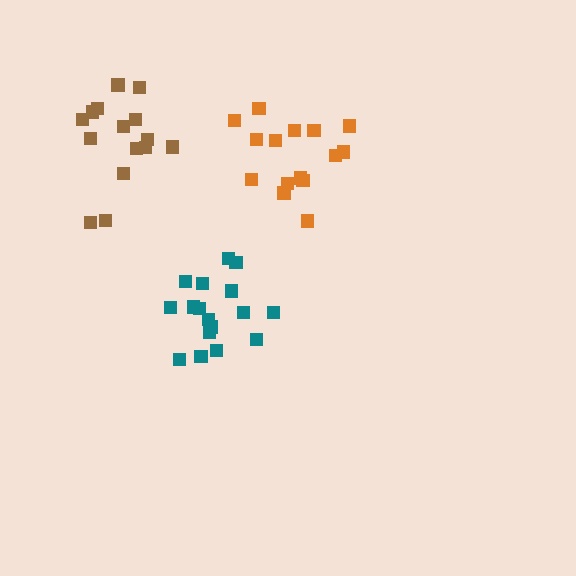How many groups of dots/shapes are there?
There are 3 groups.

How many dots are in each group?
Group 1: 17 dots, Group 2: 15 dots, Group 3: 15 dots (47 total).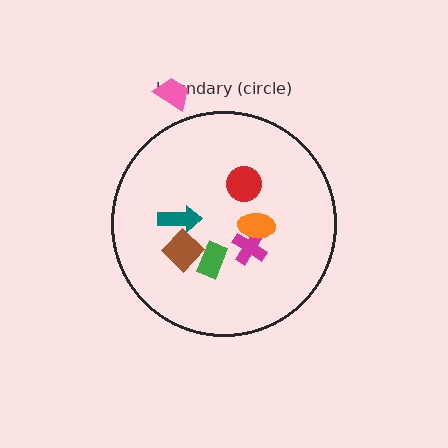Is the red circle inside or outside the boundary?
Inside.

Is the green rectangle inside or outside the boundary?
Inside.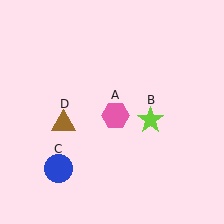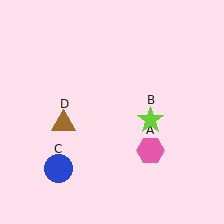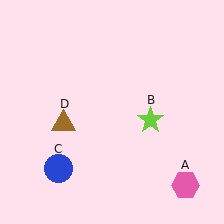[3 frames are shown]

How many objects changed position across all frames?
1 object changed position: pink hexagon (object A).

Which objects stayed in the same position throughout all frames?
Lime star (object B) and blue circle (object C) and brown triangle (object D) remained stationary.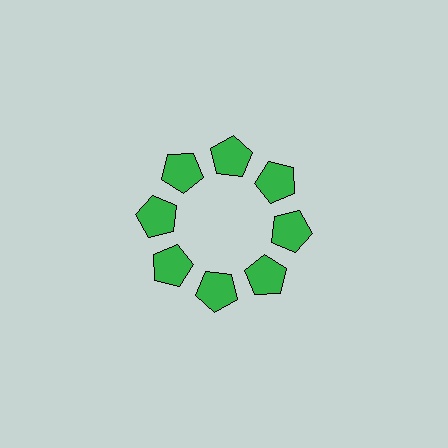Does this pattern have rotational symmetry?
Yes, this pattern has 8-fold rotational symmetry. It looks the same after rotating 45 degrees around the center.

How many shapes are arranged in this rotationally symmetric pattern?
There are 8 shapes, arranged in 8 groups of 1.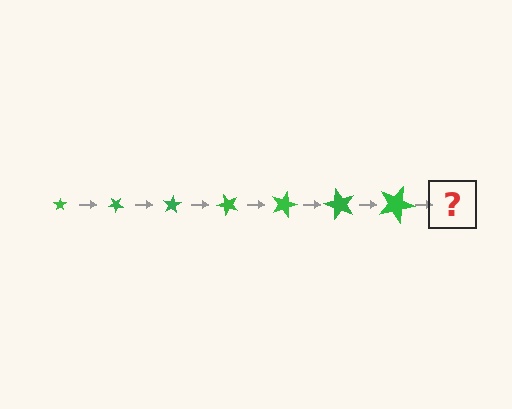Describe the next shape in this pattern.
It should be a star, larger than the previous one and rotated 280 degrees from the start.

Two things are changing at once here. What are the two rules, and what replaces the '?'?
The two rules are that the star grows larger each step and it rotates 40 degrees each step. The '?' should be a star, larger than the previous one and rotated 280 degrees from the start.